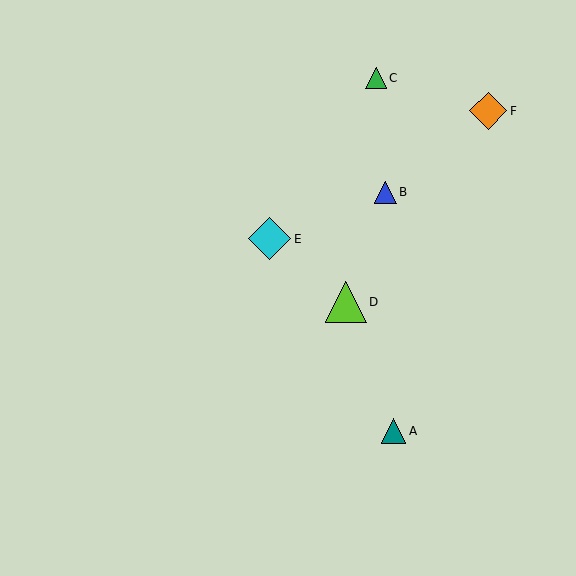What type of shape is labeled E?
Shape E is a cyan diamond.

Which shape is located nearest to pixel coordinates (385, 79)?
The green triangle (labeled C) at (376, 78) is nearest to that location.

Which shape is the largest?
The cyan diamond (labeled E) is the largest.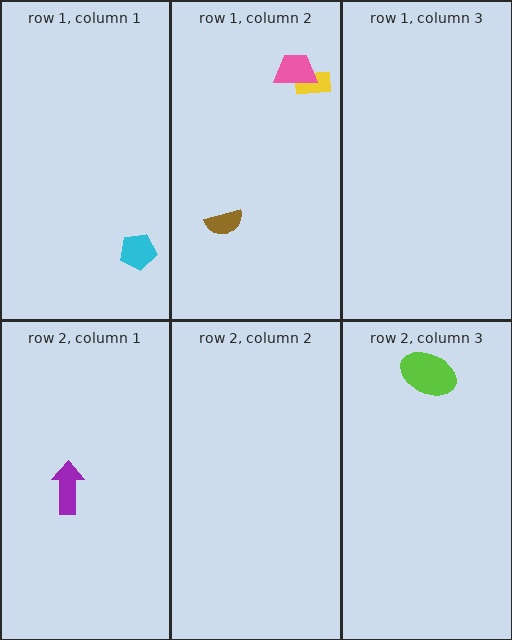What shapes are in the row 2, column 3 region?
The lime ellipse.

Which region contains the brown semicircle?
The row 1, column 2 region.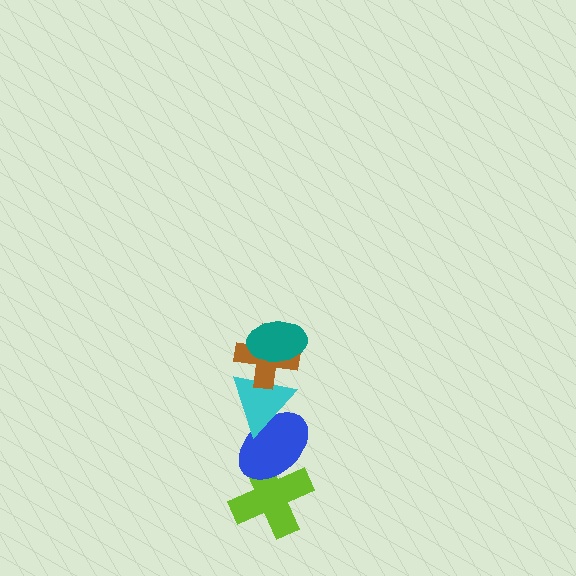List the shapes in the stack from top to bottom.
From top to bottom: the teal ellipse, the brown cross, the cyan triangle, the blue ellipse, the lime cross.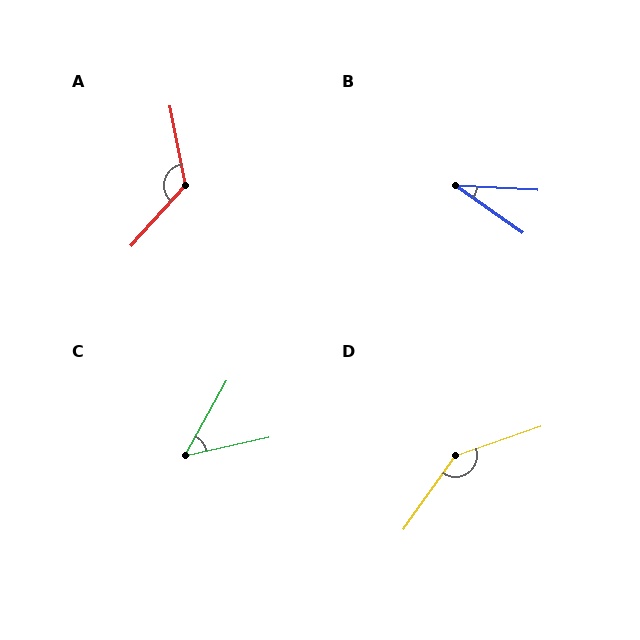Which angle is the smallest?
B, at approximately 32 degrees.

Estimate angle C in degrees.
Approximately 48 degrees.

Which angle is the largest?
D, at approximately 144 degrees.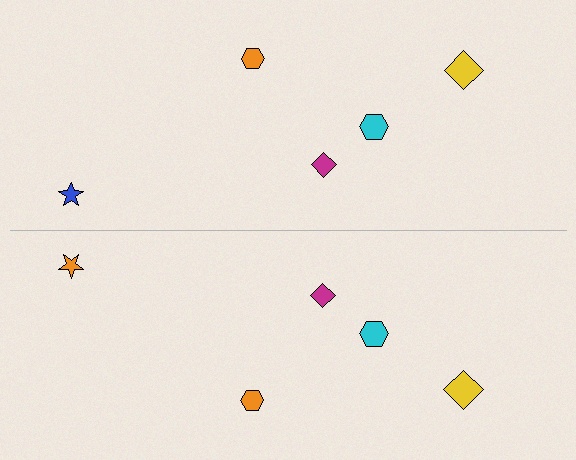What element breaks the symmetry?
The orange star on the bottom side breaks the symmetry — its mirror counterpart is blue.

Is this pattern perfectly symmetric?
No, the pattern is not perfectly symmetric. The orange star on the bottom side breaks the symmetry — its mirror counterpart is blue.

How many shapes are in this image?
There are 10 shapes in this image.